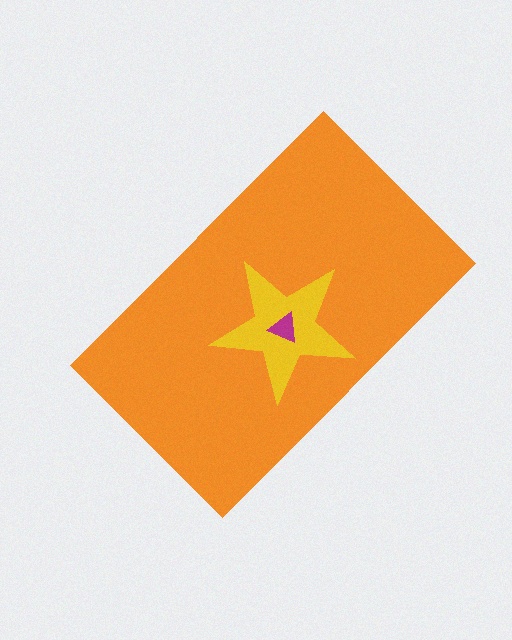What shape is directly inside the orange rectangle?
The yellow star.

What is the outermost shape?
The orange rectangle.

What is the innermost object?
The magenta triangle.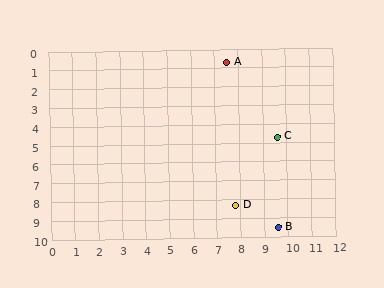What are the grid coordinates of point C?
Point C is at approximately (9.6, 4.7).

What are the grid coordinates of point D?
Point D is at approximately (7.8, 8.3).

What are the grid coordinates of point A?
Point A is at approximately (7.5, 0.7).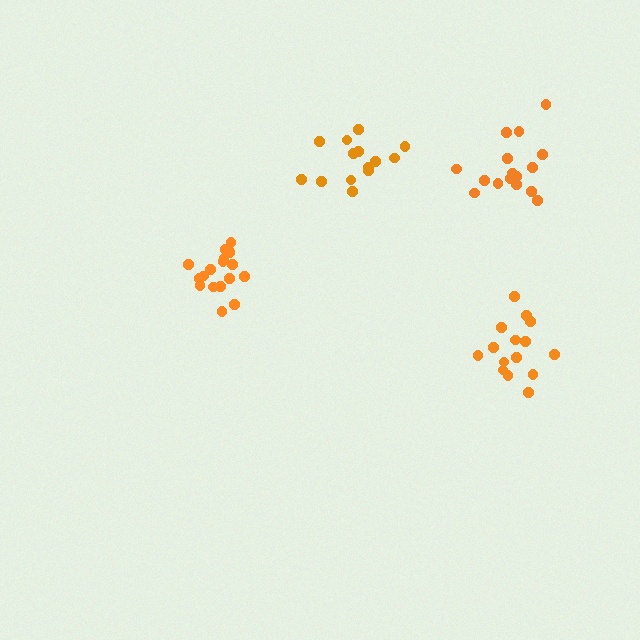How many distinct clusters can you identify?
There are 4 distinct clusters.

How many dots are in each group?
Group 1: 16 dots, Group 2: 18 dots, Group 3: 14 dots, Group 4: 15 dots (63 total).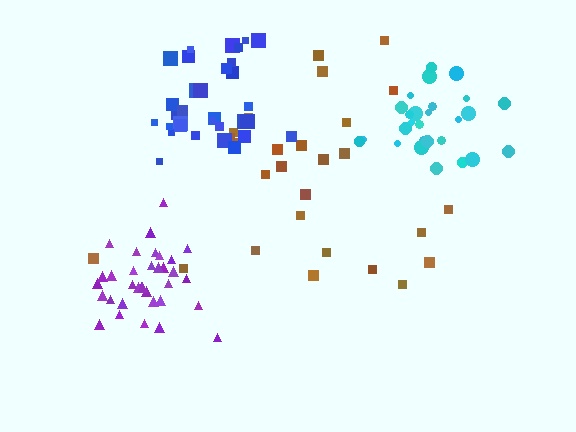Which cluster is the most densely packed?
Purple.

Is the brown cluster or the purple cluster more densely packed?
Purple.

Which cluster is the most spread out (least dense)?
Brown.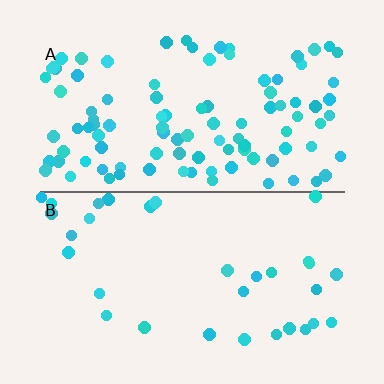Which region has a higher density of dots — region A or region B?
A (the top).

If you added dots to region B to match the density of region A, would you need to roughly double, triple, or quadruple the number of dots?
Approximately triple.